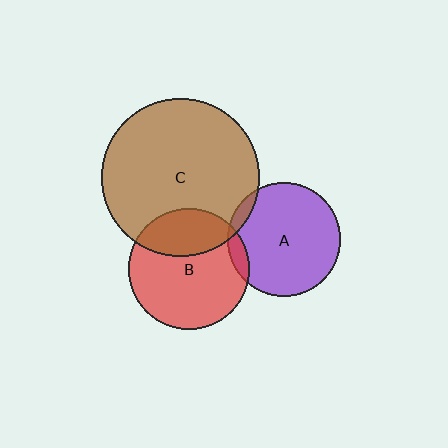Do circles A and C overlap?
Yes.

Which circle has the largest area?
Circle C (brown).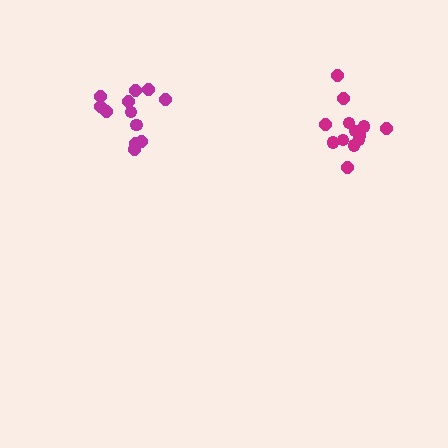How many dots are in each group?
Group 1: 12 dots, Group 2: 13 dots (25 total).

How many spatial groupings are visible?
There are 2 spatial groupings.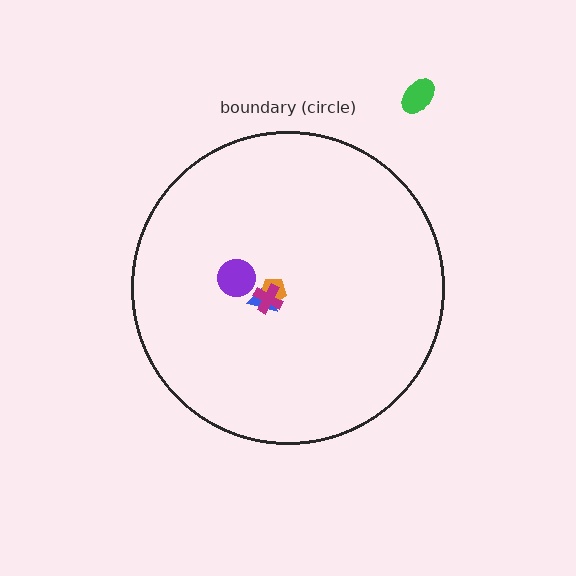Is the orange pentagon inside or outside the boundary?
Inside.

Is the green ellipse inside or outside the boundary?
Outside.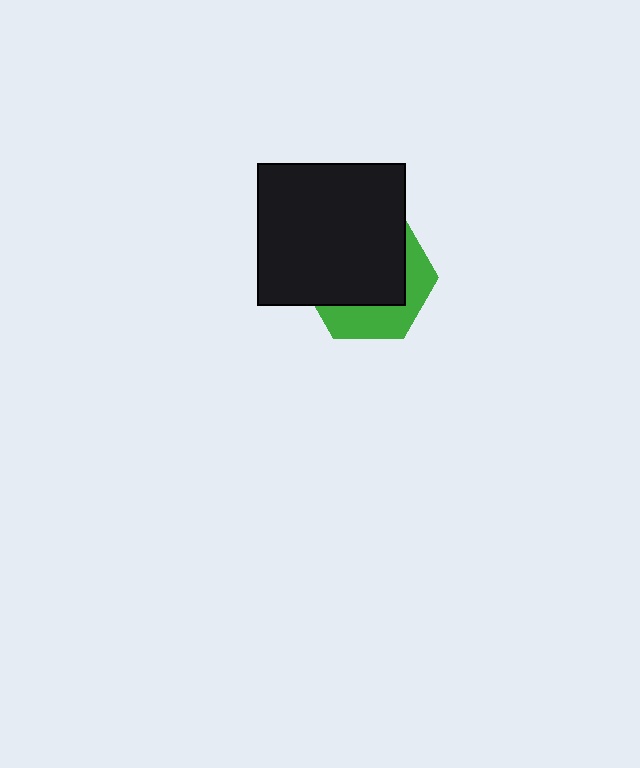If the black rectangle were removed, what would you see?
You would see the complete green hexagon.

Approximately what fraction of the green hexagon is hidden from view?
Roughly 64% of the green hexagon is hidden behind the black rectangle.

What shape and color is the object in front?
The object in front is a black rectangle.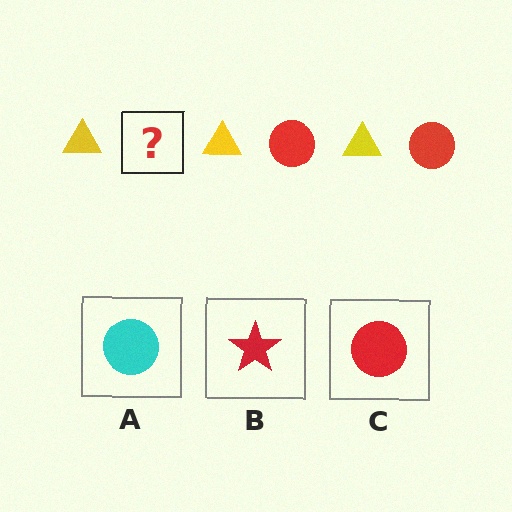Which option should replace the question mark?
Option C.